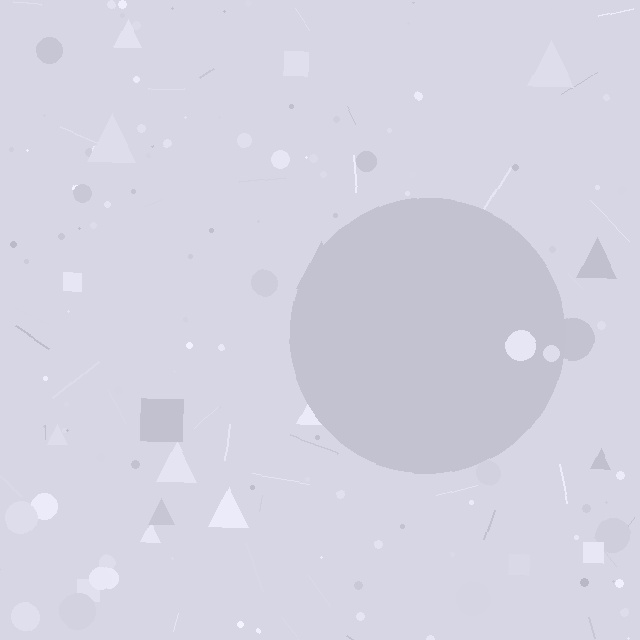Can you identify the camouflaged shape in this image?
The camouflaged shape is a circle.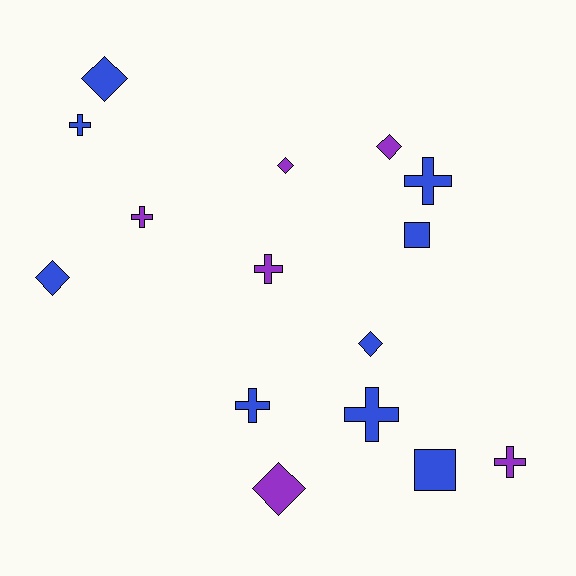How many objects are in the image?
There are 15 objects.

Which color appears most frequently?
Blue, with 9 objects.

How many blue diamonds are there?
There are 3 blue diamonds.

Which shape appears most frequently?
Cross, with 7 objects.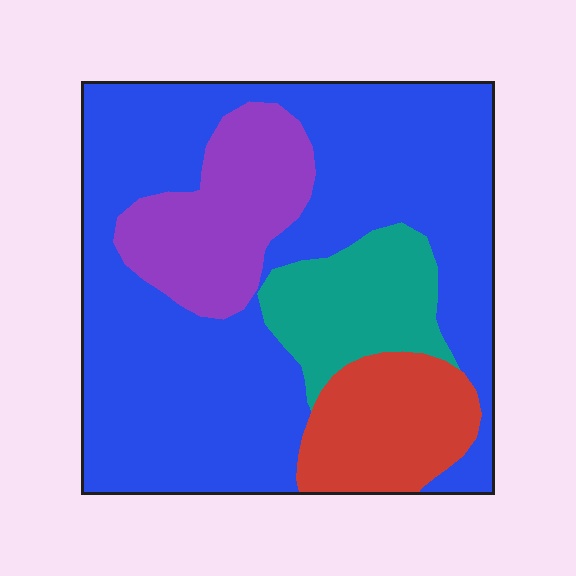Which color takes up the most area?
Blue, at roughly 60%.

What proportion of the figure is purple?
Purple covers about 15% of the figure.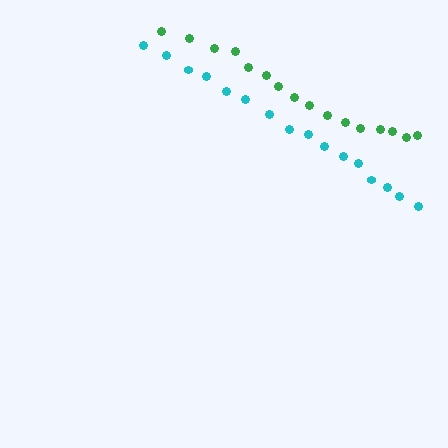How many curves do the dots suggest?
There are 2 distinct paths.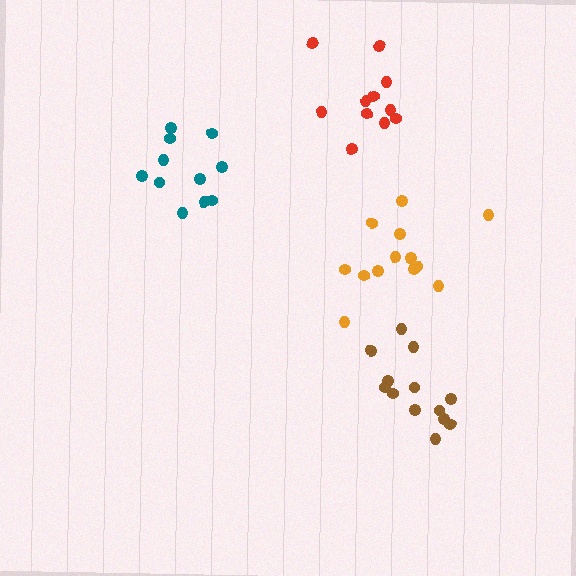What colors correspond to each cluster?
The clusters are colored: teal, orange, brown, red.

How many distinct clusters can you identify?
There are 4 distinct clusters.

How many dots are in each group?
Group 1: 11 dots, Group 2: 13 dots, Group 3: 13 dots, Group 4: 11 dots (48 total).